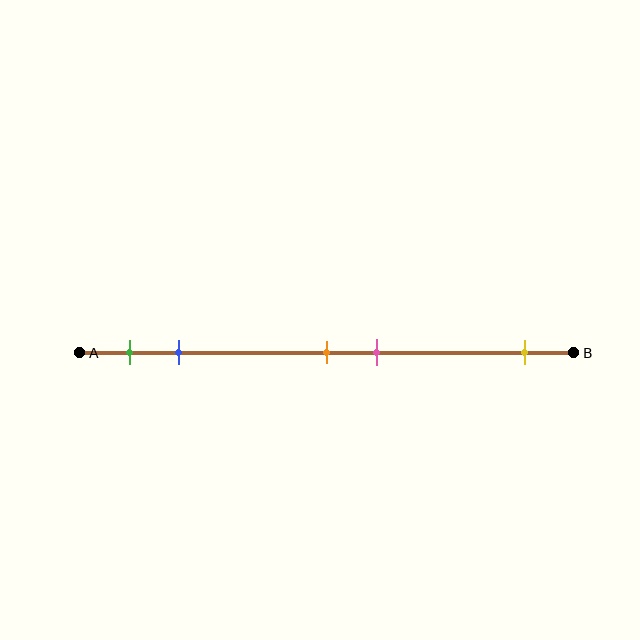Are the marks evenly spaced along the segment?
No, the marks are not evenly spaced.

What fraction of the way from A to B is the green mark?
The green mark is approximately 10% (0.1) of the way from A to B.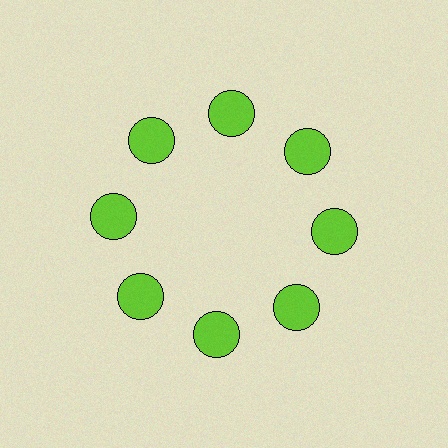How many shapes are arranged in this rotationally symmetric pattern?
There are 8 shapes, arranged in 8 groups of 1.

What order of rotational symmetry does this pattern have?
This pattern has 8-fold rotational symmetry.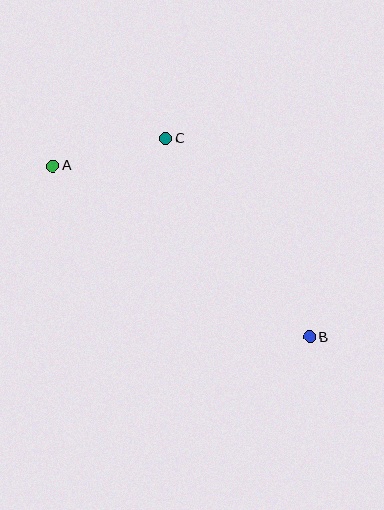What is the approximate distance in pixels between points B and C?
The distance between B and C is approximately 245 pixels.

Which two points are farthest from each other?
Points A and B are farthest from each other.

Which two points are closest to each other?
Points A and C are closest to each other.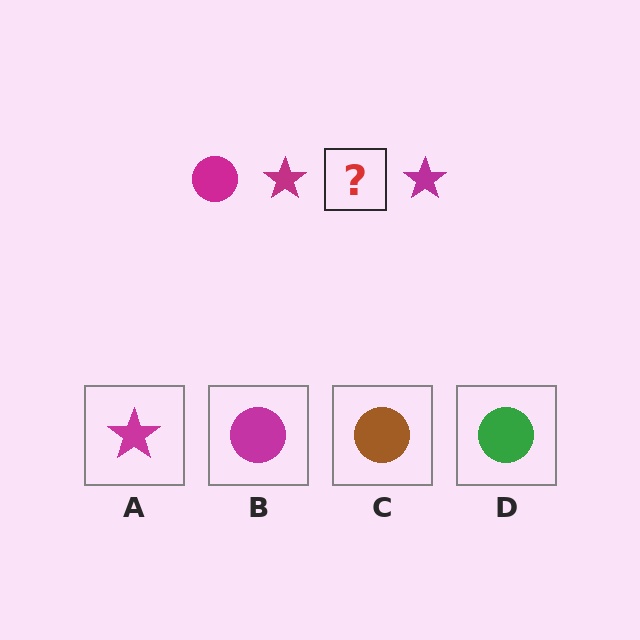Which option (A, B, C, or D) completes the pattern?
B.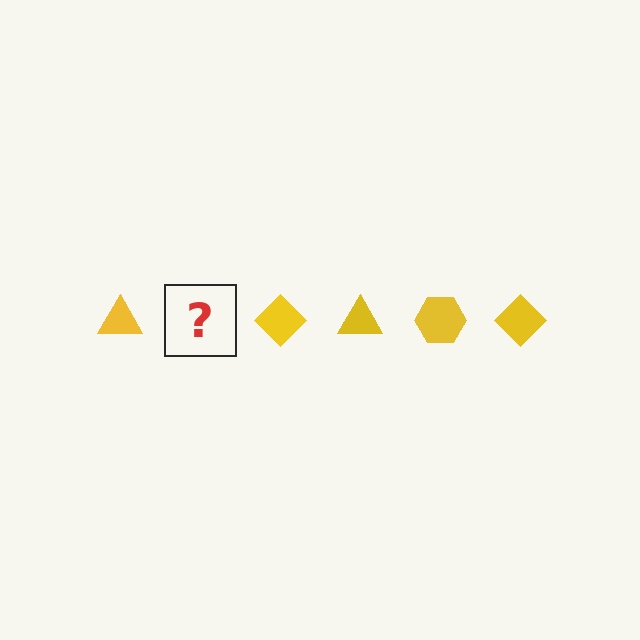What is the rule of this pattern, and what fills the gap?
The rule is that the pattern cycles through triangle, hexagon, diamond shapes in yellow. The gap should be filled with a yellow hexagon.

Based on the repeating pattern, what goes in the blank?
The blank should be a yellow hexagon.